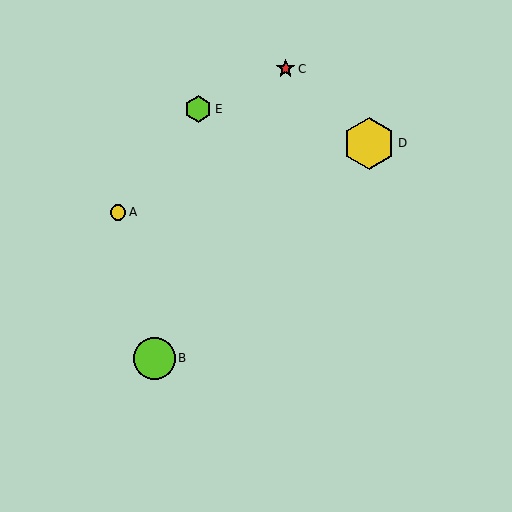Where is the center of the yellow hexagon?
The center of the yellow hexagon is at (369, 143).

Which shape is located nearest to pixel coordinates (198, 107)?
The lime hexagon (labeled E) at (198, 109) is nearest to that location.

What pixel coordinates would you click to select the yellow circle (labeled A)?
Click at (118, 212) to select the yellow circle A.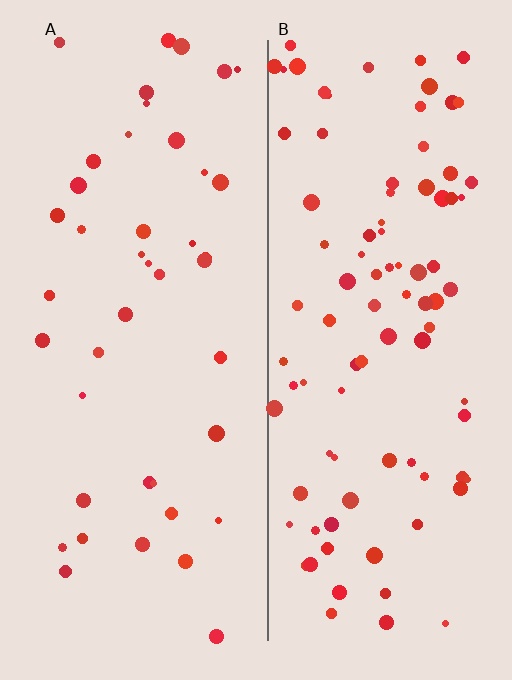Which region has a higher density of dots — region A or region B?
B (the right).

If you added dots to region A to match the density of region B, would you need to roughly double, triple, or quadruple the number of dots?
Approximately double.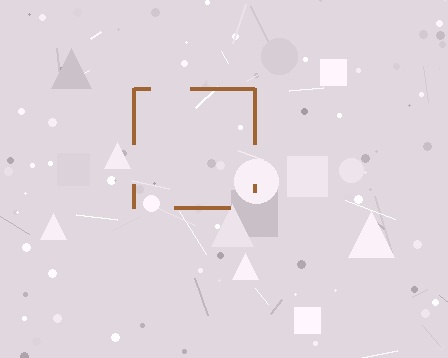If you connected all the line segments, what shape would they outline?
They would outline a square.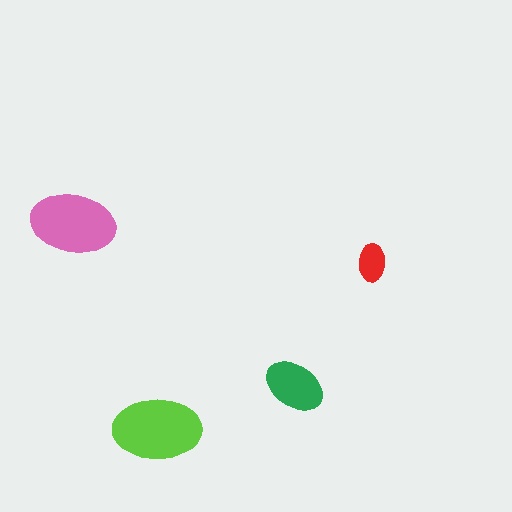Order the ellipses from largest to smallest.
the lime one, the pink one, the green one, the red one.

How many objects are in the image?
There are 4 objects in the image.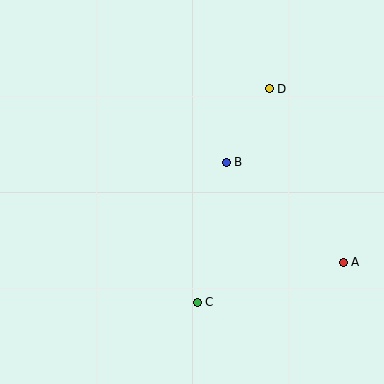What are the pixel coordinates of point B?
Point B is at (226, 162).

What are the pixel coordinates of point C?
Point C is at (197, 302).